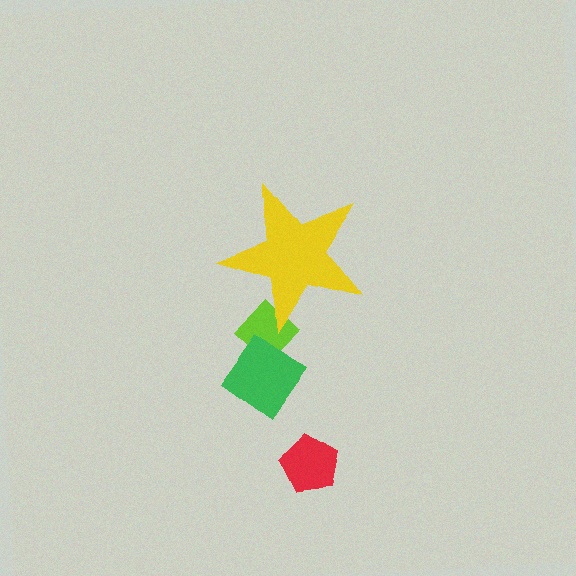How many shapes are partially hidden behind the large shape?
1 shape is partially hidden.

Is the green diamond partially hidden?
No, the green diamond is fully visible.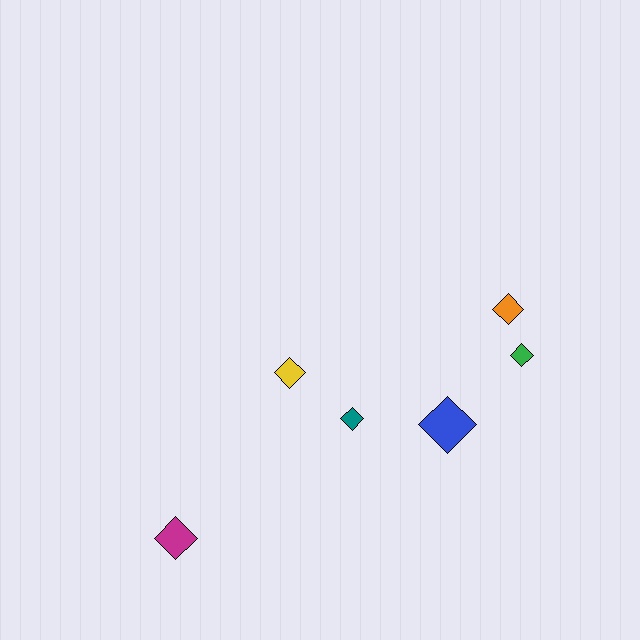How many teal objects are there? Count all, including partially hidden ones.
There is 1 teal object.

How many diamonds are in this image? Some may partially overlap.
There are 6 diamonds.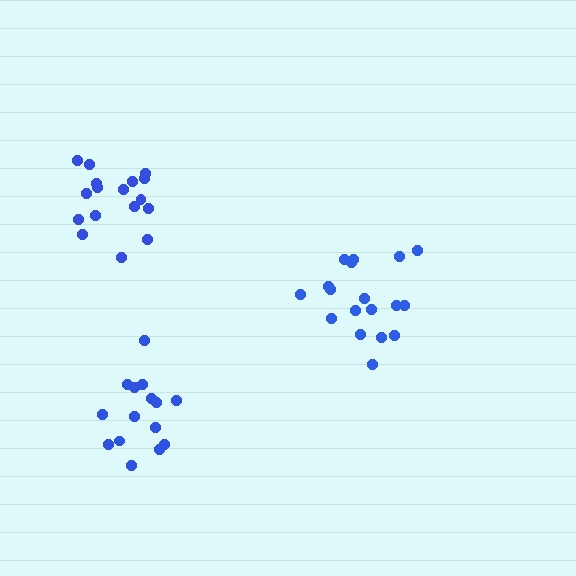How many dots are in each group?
Group 1: 18 dots, Group 2: 17 dots, Group 3: 15 dots (50 total).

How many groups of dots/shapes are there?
There are 3 groups.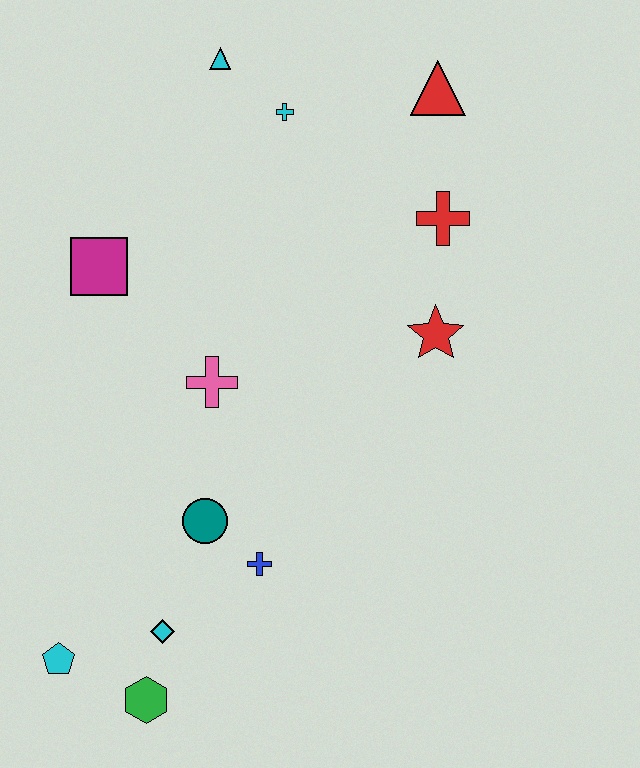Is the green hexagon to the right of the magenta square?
Yes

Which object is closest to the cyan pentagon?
The green hexagon is closest to the cyan pentagon.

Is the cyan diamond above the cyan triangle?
No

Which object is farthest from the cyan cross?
The green hexagon is farthest from the cyan cross.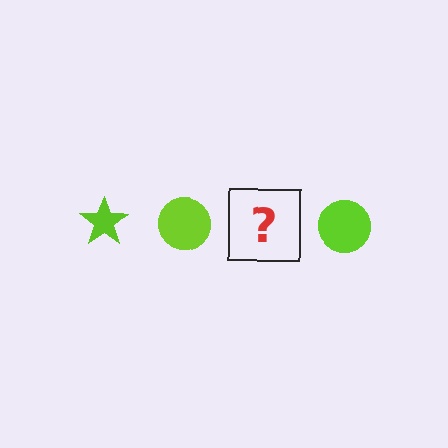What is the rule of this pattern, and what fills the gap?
The rule is that the pattern cycles through star, circle shapes in lime. The gap should be filled with a lime star.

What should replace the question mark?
The question mark should be replaced with a lime star.